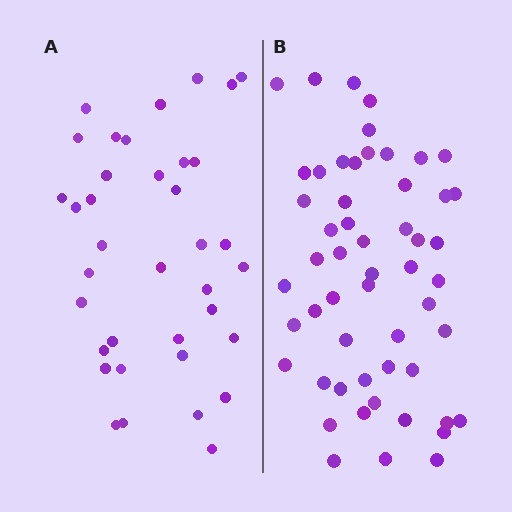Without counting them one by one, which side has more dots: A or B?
Region B (the right region) has more dots.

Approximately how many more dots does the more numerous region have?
Region B has approximately 15 more dots than region A.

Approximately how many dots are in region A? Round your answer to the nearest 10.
About 40 dots. (The exact count is 37, which rounds to 40.)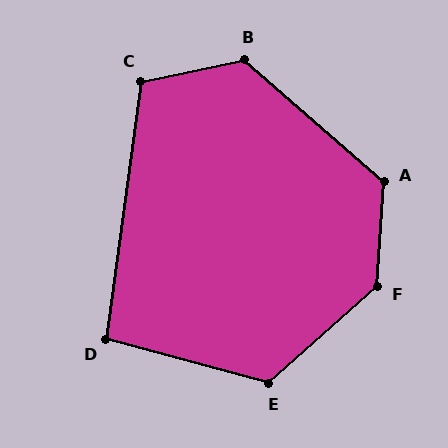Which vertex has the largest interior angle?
F, at approximately 135 degrees.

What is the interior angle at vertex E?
Approximately 123 degrees (obtuse).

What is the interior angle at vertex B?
Approximately 127 degrees (obtuse).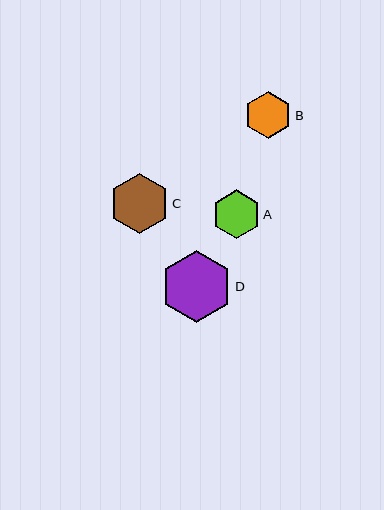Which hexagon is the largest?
Hexagon D is the largest with a size of approximately 71 pixels.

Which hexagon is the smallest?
Hexagon B is the smallest with a size of approximately 48 pixels.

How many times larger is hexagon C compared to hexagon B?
Hexagon C is approximately 1.2 times the size of hexagon B.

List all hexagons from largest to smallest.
From largest to smallest: D, C, A, B.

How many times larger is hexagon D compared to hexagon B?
Hexagon D is approximately 1.5 times the size of hexagon B.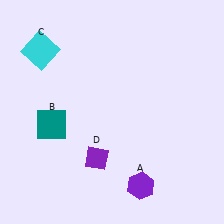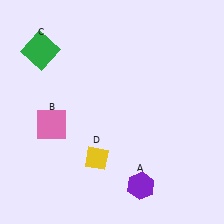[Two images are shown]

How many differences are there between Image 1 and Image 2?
There are 3 differences between the two images.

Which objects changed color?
B changed from teal to pink. C changed from cyan to green. D changed from purple to yellow.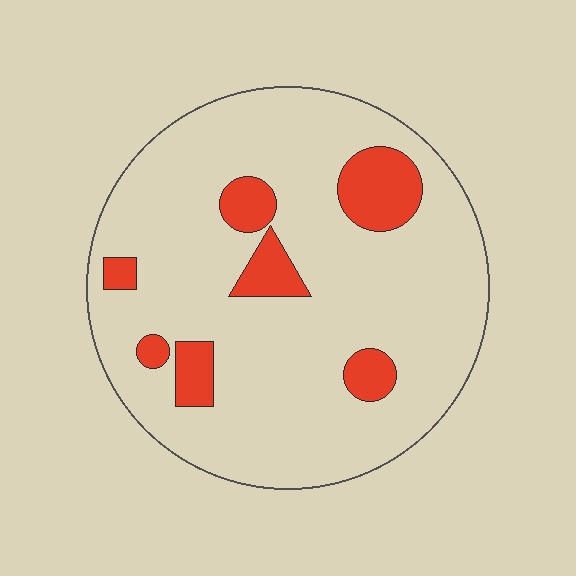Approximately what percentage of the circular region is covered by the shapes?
Approximately 15%.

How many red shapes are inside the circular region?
7.